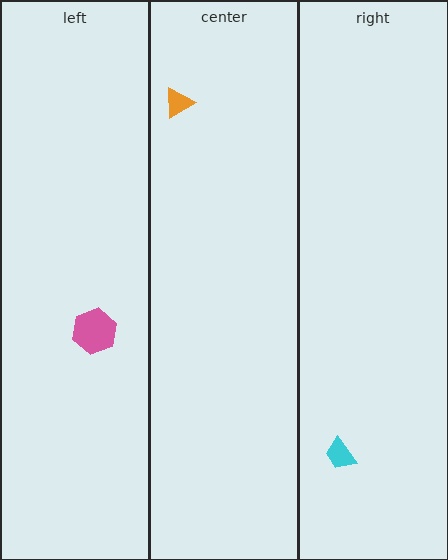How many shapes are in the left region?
1.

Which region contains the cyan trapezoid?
The right region.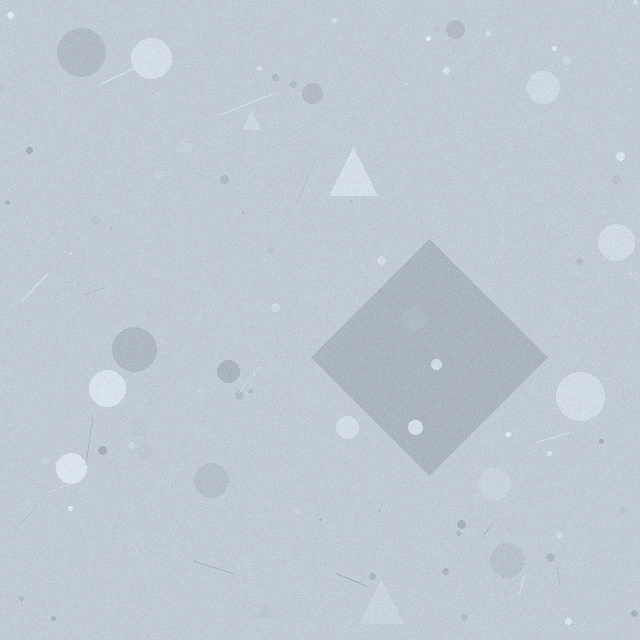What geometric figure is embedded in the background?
A diamond is embedded in the background.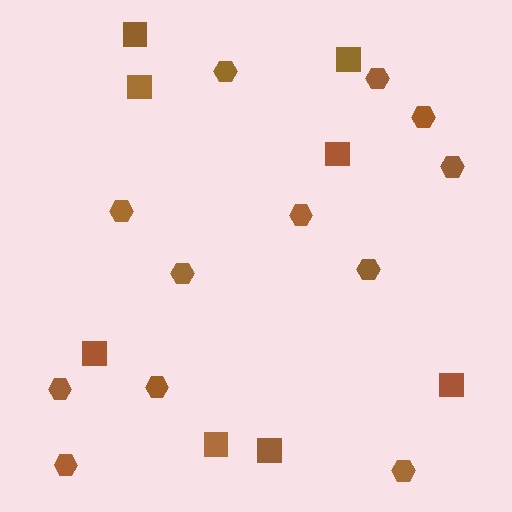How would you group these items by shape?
There are 2 groups: one group of hexagons (12) and one group of squares (8).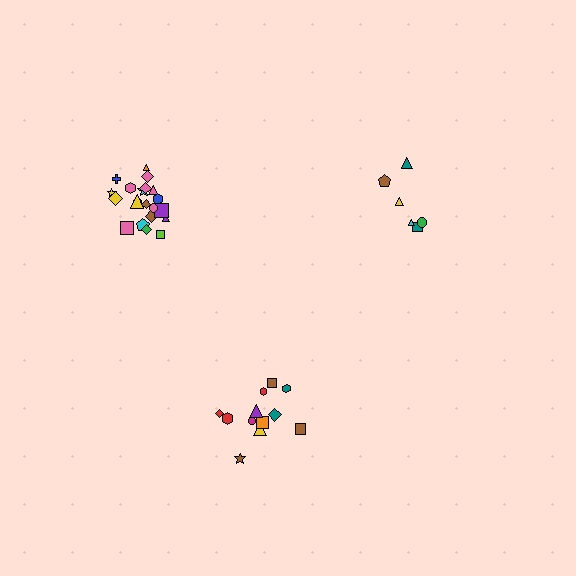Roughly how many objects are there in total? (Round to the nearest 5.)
Roughly 40 objects in total.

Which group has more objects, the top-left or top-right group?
The top-left group.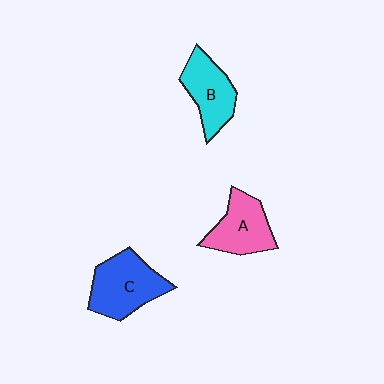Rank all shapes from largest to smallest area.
From largest to smallest: C (blue), A (pink), B (cyan).